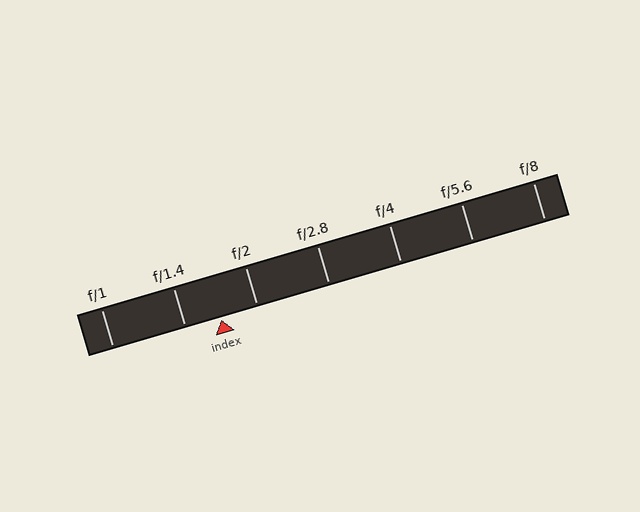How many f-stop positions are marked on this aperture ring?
There are 7 f-stop positions marked.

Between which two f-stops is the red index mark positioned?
The index mark is between f/1.4 and f/2.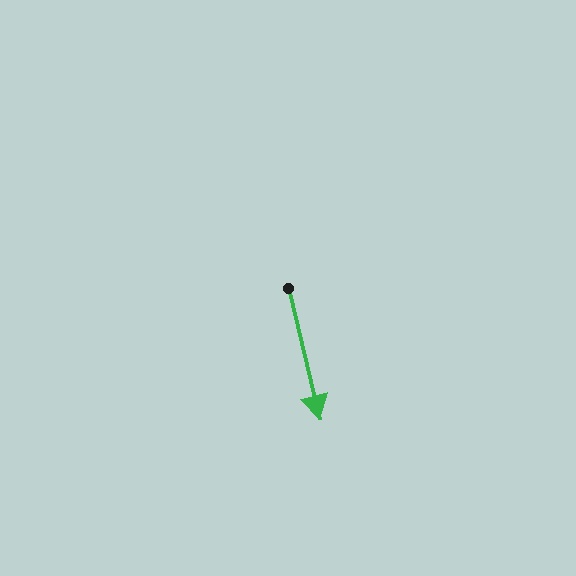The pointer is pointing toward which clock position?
Roughly 6 o'clock.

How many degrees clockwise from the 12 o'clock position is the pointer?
Approximately 166 degrees.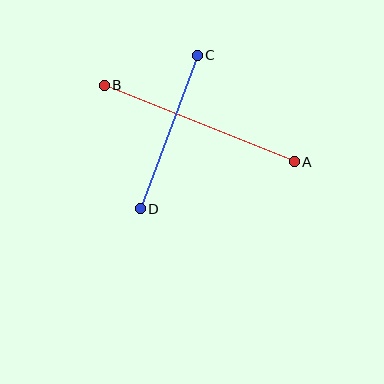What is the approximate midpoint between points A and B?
The midpoint is at approximately (199, 124) pixels.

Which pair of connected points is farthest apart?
Points A and B are farthest apart.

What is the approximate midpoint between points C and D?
The midpoint is at approximately (169, 132) pixels.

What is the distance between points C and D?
The distance is approximately 164 pixels.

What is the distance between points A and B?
The distance is approximately 205 pixels.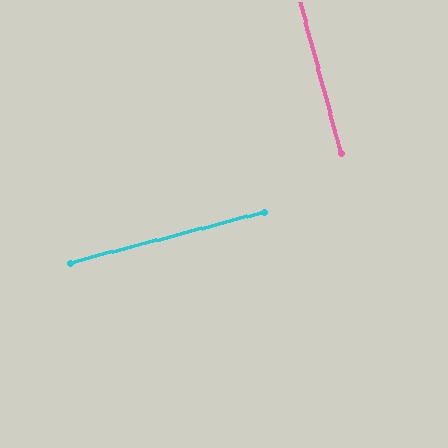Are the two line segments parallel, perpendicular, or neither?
Perpendicular — they meet at approximately 90°.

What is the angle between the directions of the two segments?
Approximately 90 degrees.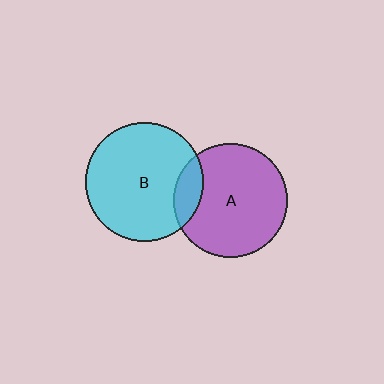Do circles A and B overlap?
Yes.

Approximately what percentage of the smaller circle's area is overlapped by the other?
Approximately 15%.